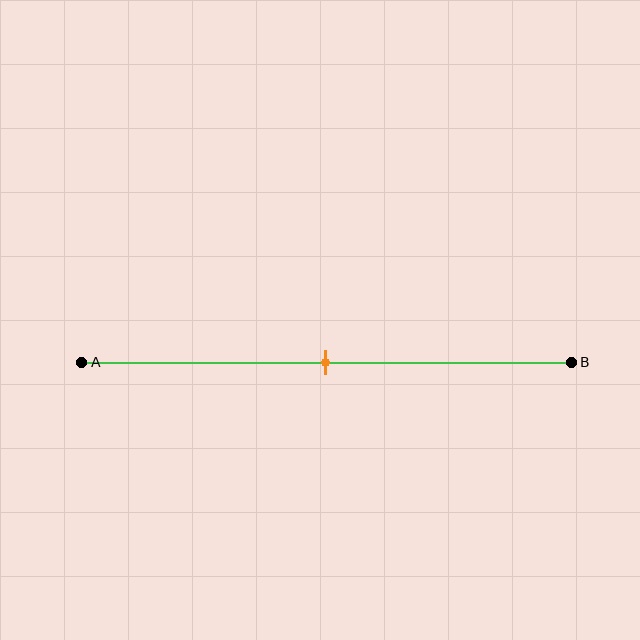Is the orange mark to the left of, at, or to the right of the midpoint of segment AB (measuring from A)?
The orange mark is approximately at the midpoint of segment AB.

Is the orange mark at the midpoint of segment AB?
Yes, the mark is approximately at the midpoint.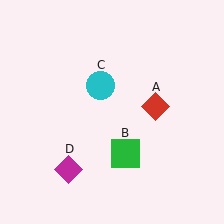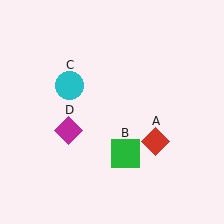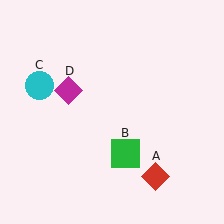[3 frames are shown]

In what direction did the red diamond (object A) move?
The red diamond (object A) moved down.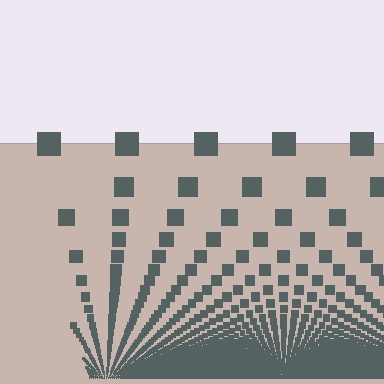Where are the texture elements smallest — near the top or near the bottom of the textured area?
Near the bottom.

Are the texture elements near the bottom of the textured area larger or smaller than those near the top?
Smaller. The gradient is inverted — elements near the bottom are smaller and denser.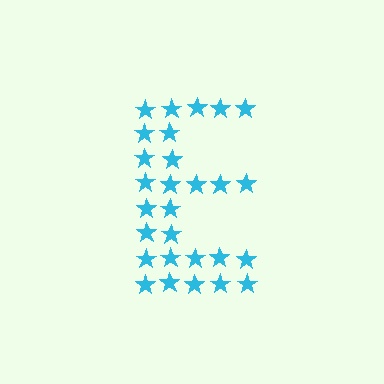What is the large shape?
The large shape is the letter E.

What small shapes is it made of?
It is made of small stars.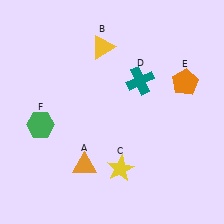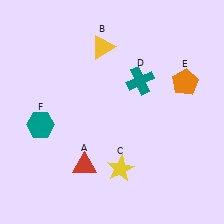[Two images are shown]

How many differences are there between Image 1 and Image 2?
There are 2 differences between the two images.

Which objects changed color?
A changed from orange to red. F changed from green to teal.